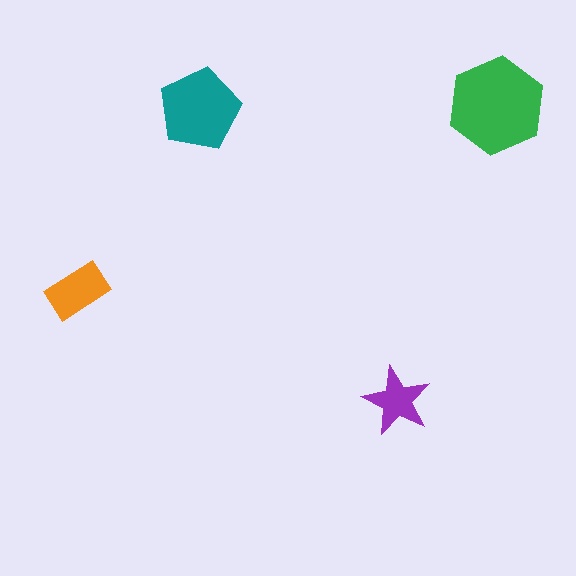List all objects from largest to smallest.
The green hexagon, the teal pentagon, the orange rectangle, the purple star.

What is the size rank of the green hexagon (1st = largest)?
1st.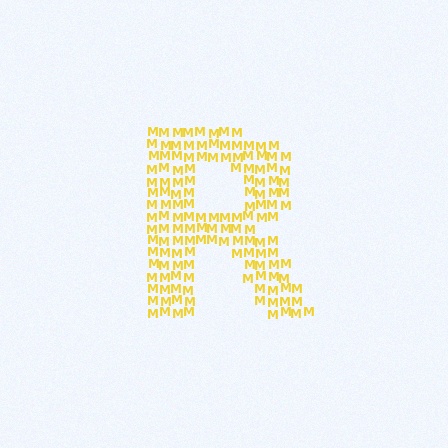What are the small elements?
The small elements are letter M's.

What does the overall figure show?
The overall figure shows the letter R.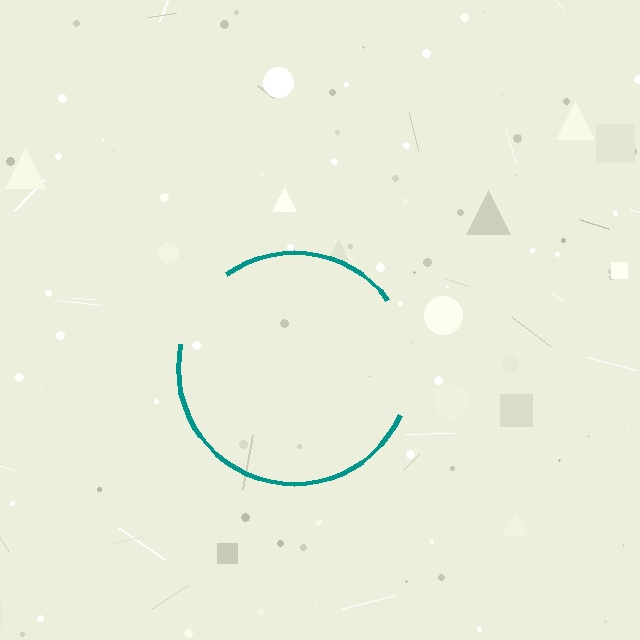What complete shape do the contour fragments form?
The contour fragments form a circle.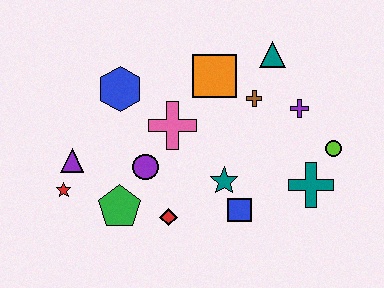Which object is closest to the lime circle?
The teal cross is closest to the lime circle.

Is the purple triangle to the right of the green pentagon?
No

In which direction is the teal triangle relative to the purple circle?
The teal triangle is to the right of the purple circle.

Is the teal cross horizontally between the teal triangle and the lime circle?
Yes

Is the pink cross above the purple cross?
No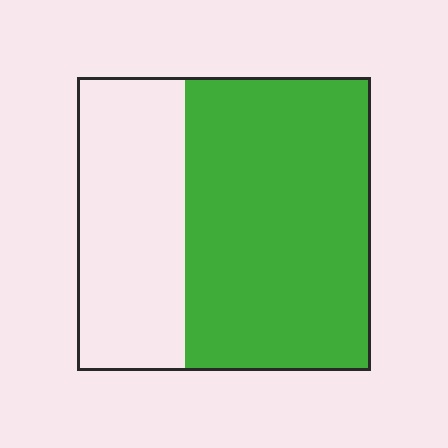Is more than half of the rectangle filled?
Yes.